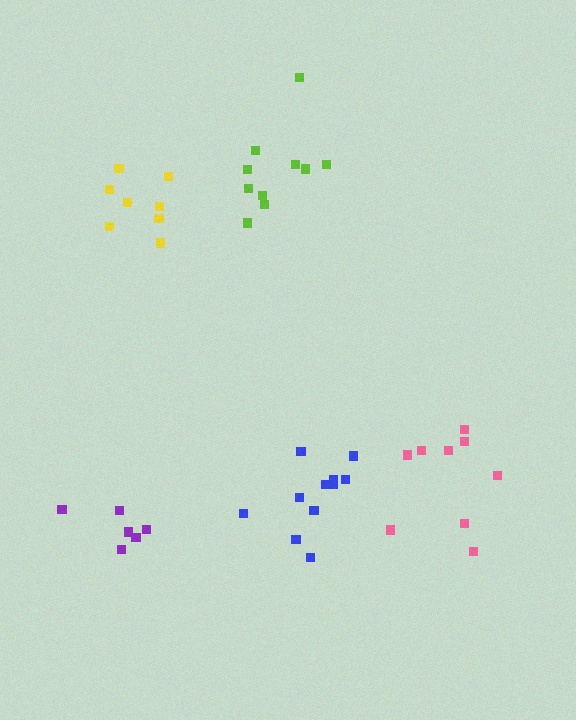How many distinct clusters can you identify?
There are 5 distinct clusters.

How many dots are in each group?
Group 1: 10 dots, Group 2: 9 dots, Group 3: 11 dots, Group 4: 8 dots, Group 5: 6 dots (44 total).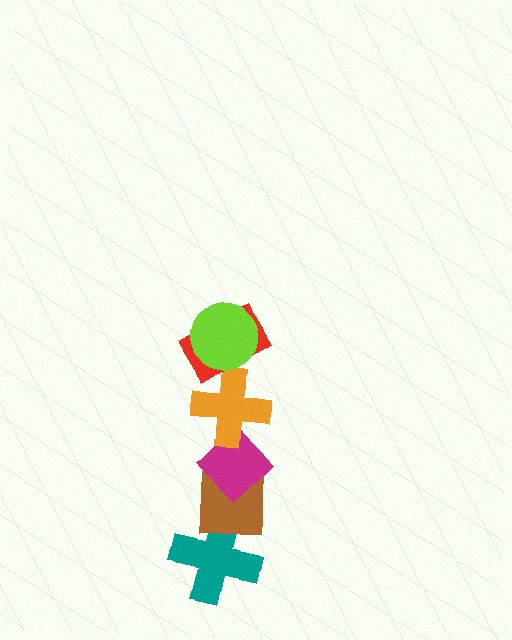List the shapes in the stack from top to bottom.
From top to bottom: the lime circle, the red rectangle, the orange cross, the magenta diamond, the brown square, the teal cross.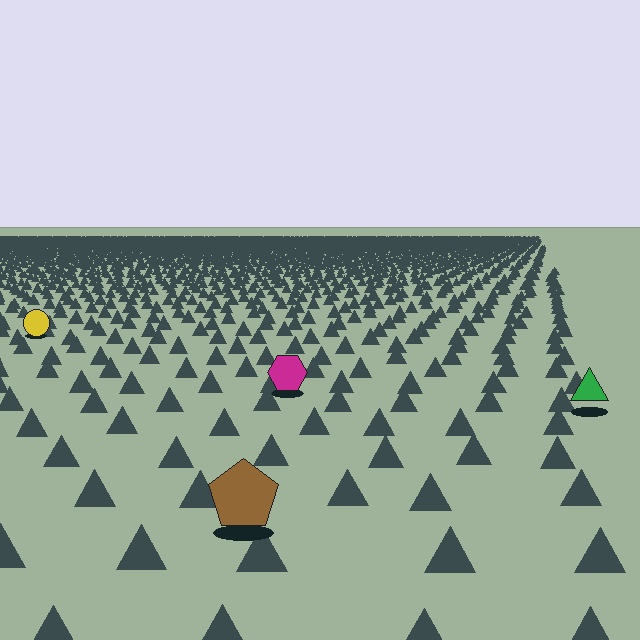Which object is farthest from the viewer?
The yellow circle is farthest from the viewer. It appears smaller and the ground texture around it is denser.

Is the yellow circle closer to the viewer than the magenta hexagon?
No. The magenta hexagon is closer — you can tell from the texture gradient: the ground texture is coarser near it.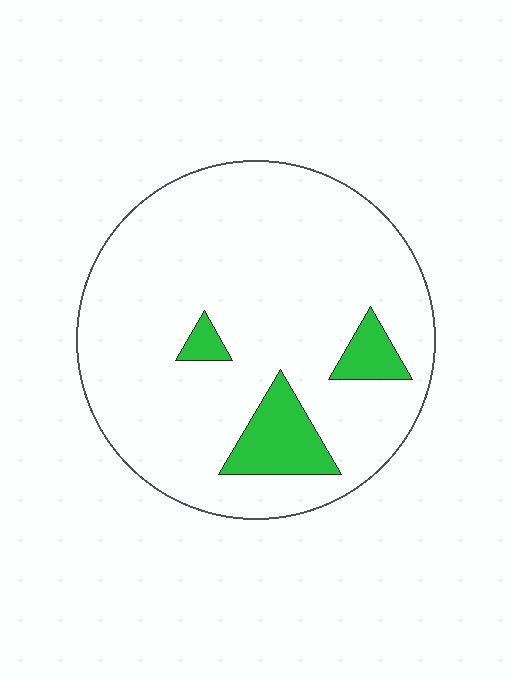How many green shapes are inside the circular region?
3.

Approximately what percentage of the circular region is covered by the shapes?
Approximately 10%.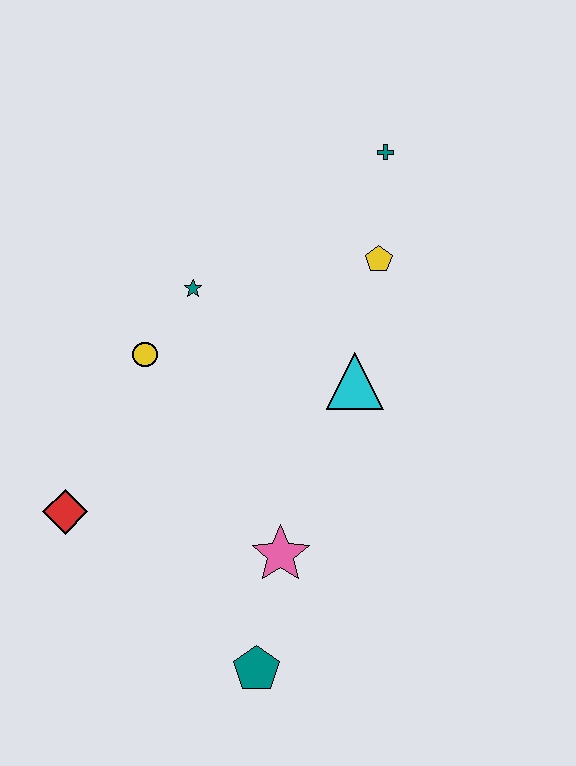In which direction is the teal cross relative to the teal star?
The teal cross is to the right of the teal star.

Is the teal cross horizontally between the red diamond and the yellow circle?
No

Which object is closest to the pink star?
The teal pentagon is closest to the pink star.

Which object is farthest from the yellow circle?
The teal pentagon is farthest from the yellow circle.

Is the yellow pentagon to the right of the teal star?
Yes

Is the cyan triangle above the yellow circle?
No